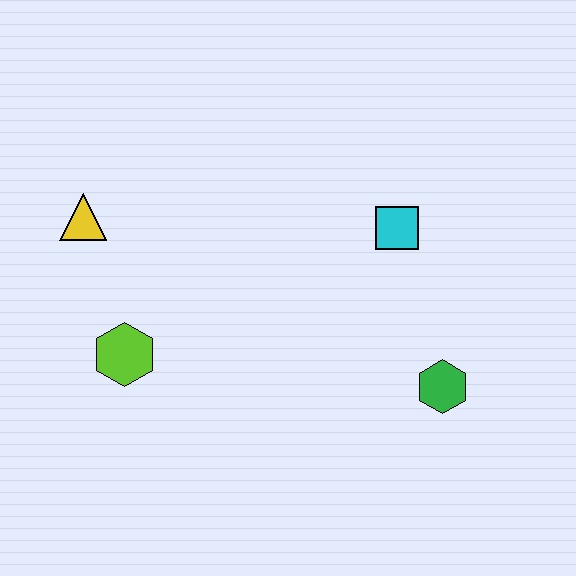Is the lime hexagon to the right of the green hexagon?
No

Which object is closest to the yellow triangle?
The lime hexagon is closest to the yellow triangle.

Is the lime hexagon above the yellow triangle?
No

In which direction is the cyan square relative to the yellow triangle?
The cyan square is to the right of the yellow triangle.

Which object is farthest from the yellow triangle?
The green hexagon is farthest from the yellow triangle.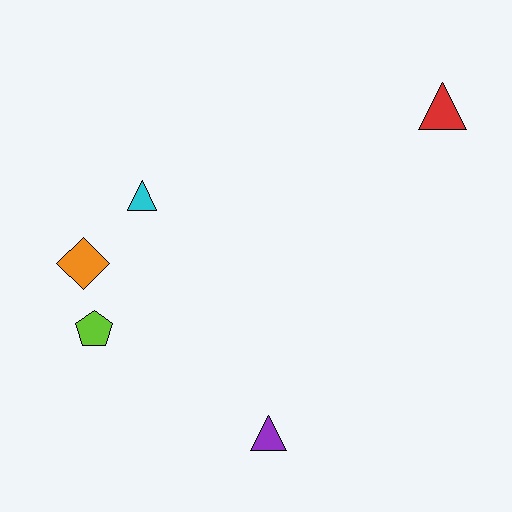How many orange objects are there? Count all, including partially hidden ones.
There is 1 orange object.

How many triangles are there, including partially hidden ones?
There are 3 triangles.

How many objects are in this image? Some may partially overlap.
There are 5 objects.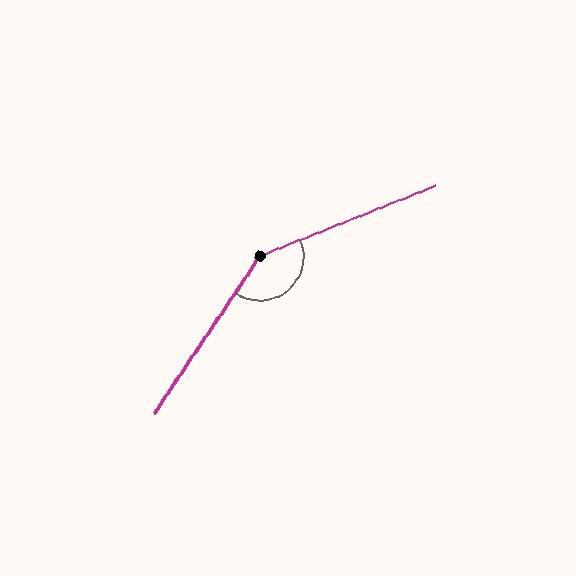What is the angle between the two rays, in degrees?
Approximately 146 degrees.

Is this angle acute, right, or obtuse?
It is obtuse.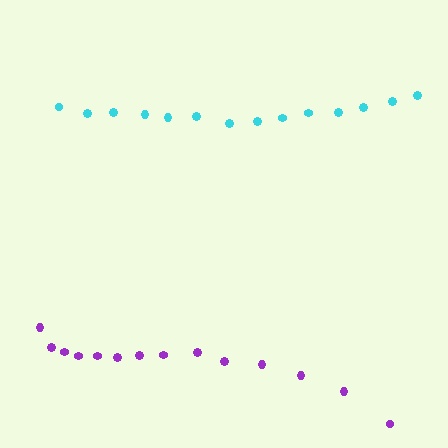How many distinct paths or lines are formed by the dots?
There are 2 distinct paths.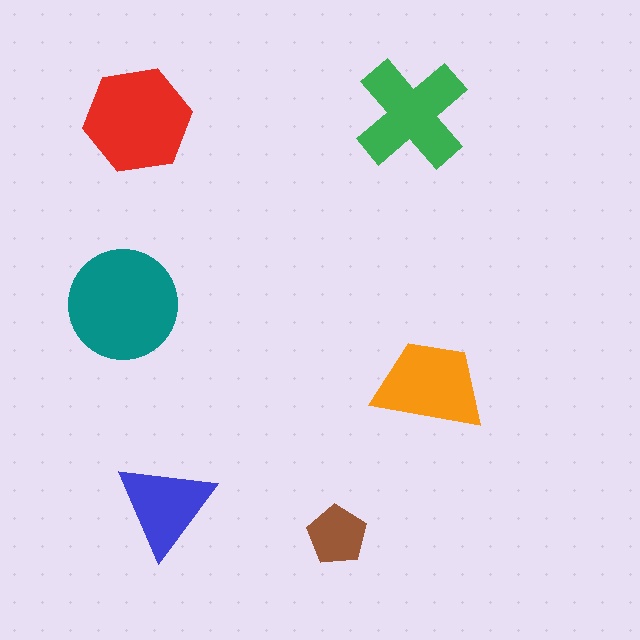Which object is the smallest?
The brown pentagon.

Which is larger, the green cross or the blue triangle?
The green cross.